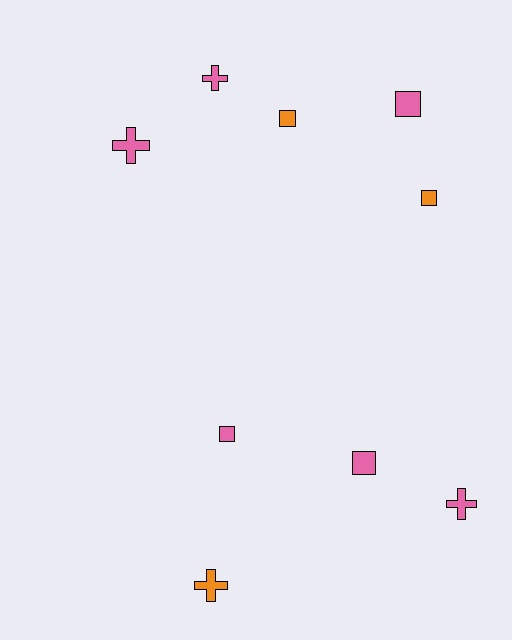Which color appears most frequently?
Pink, with 6 objects.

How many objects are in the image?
There are 9 objects.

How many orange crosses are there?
There is 1 orange cross.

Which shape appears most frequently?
Square, with 5 objects.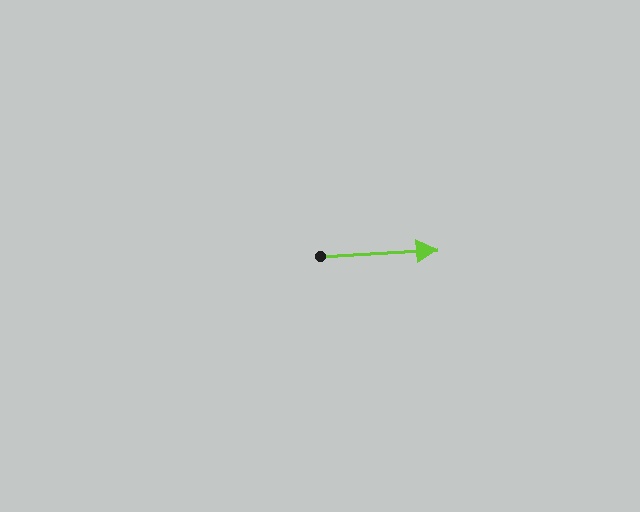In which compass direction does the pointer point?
East.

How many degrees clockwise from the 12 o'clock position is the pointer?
Approximately 87 degrees.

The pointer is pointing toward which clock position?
Roughly 3 o'clock.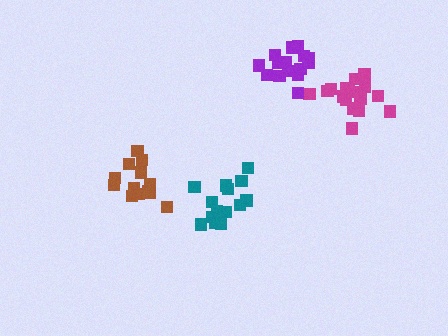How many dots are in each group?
Group 1: 18 dots, Group 2: 13 dots, Group 3: 16 dots, Group 4: 15 dots (62 total).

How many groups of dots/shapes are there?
There are 4 groups.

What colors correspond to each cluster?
The clusters are colored: magenta, brown, purple, teal.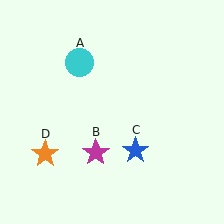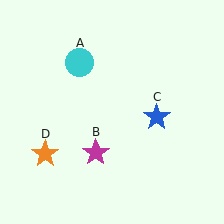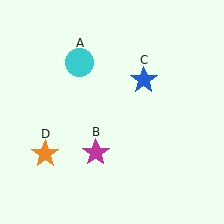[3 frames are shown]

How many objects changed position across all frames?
1 object changed position: blue star (object C).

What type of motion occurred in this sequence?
The blue star (object C) rotated counterclockwise around the center of the scene.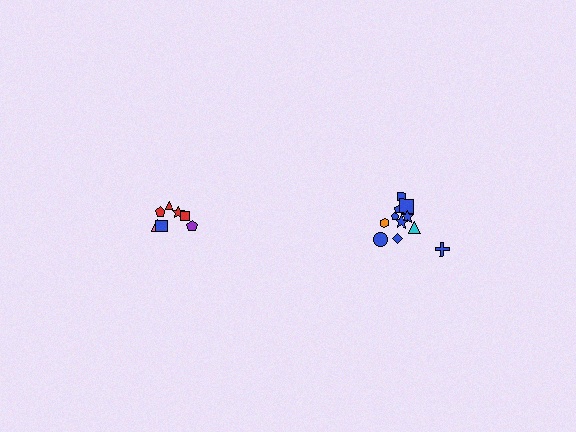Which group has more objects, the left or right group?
The right group.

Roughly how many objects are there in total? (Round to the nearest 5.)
Roughly 20 objects in total.